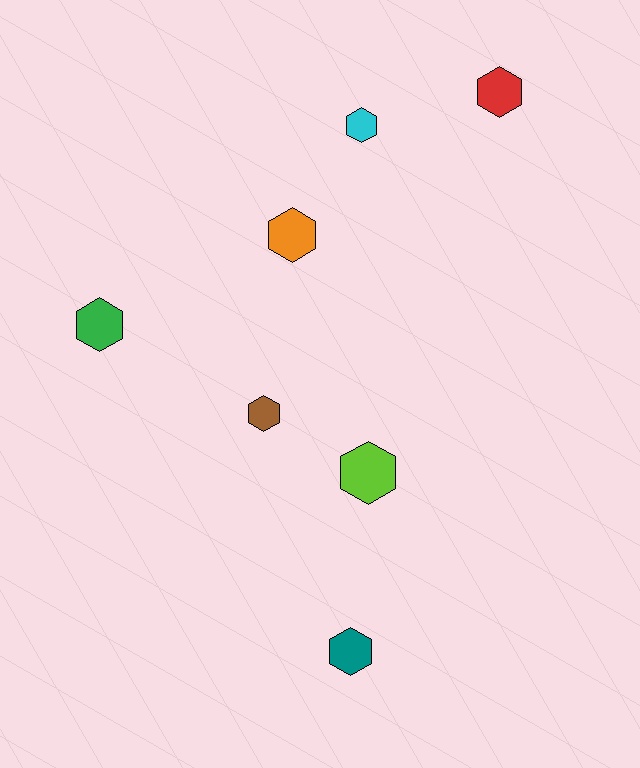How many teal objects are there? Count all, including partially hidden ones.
There is 1 teal object.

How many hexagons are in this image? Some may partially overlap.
There are 7 hexagons.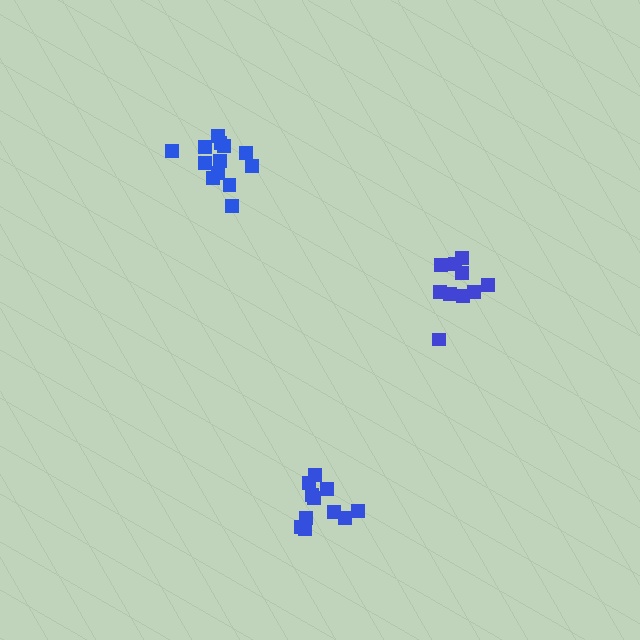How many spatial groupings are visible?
There are 3 spatial groupings.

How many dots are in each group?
Group 1: 11 dots, Group 2: 10 dots, Group 3: 13 dots (34 total).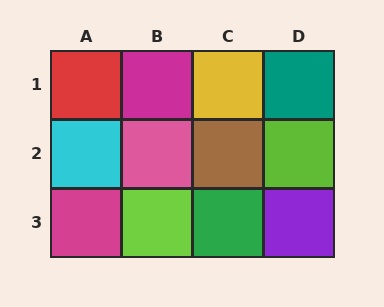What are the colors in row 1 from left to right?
Red, magenta, yellow, teal.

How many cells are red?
1 cell is red.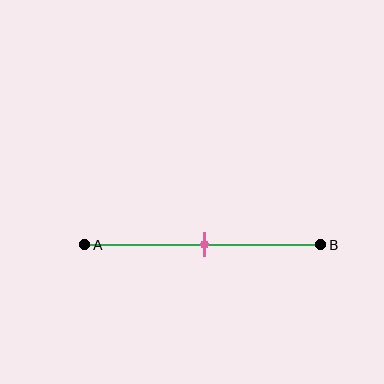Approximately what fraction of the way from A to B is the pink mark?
The pink mark is approximately 50% of the way from A to B.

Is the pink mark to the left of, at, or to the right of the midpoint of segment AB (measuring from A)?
The pink mark is approximately at the midpoint of segment AB.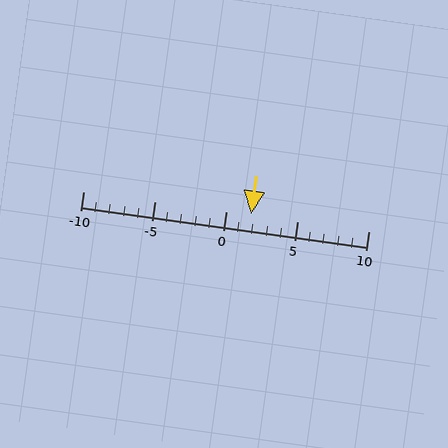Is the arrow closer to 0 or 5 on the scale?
The arrow is closer to 0.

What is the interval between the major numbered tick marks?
The major tick marks are spaced 5 units apart.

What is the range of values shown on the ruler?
The ruler shows values from -10 to 10.